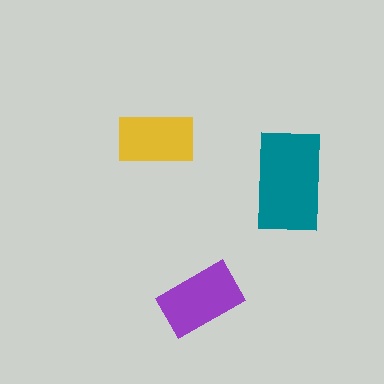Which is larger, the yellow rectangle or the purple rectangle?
The purple one.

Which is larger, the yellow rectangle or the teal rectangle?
The teal one.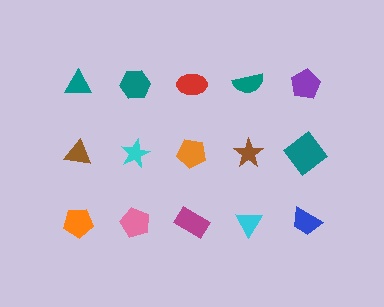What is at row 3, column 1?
An orange pentagon.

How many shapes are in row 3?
5 shapes.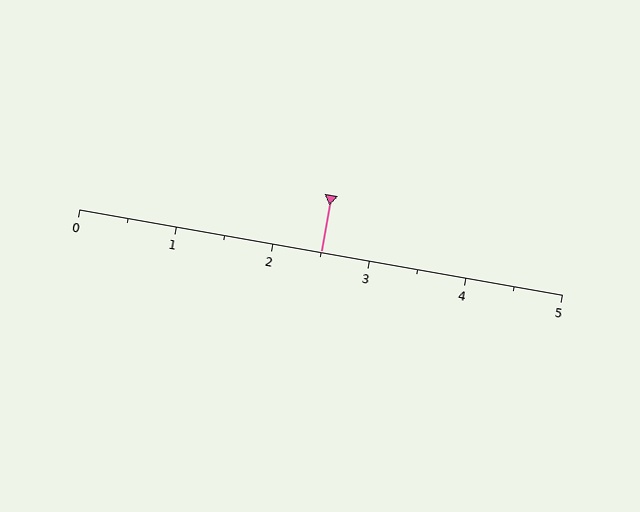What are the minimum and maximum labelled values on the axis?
The axis runs from 0 to 5.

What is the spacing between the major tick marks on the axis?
The major ticks are spaced 1 apart.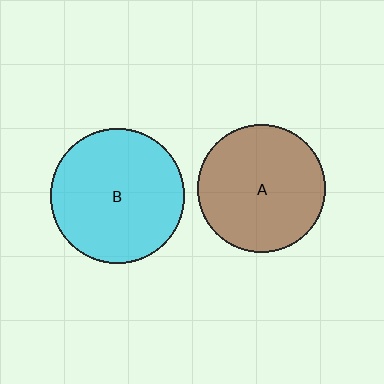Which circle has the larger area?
Circle B (cyan).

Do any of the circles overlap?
No, none of the circles overlap.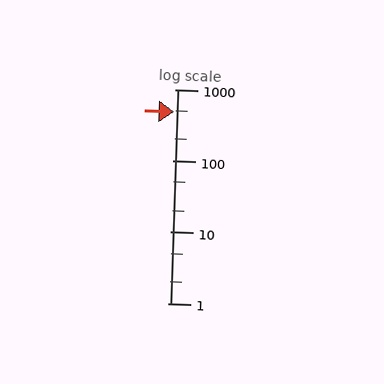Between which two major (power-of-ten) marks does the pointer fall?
The pointer is between 100 and 1000.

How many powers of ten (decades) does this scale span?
The scale spans 3 decades, from 1 to 1000.